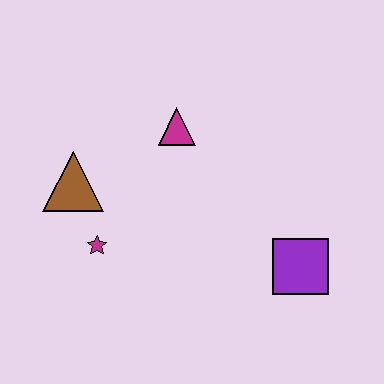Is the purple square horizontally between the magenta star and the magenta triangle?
No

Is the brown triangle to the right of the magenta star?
No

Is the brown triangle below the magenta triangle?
Yes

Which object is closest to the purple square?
The magenta triangle is closest to the purple square.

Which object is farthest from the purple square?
The brown triangle is farthest from the purple square.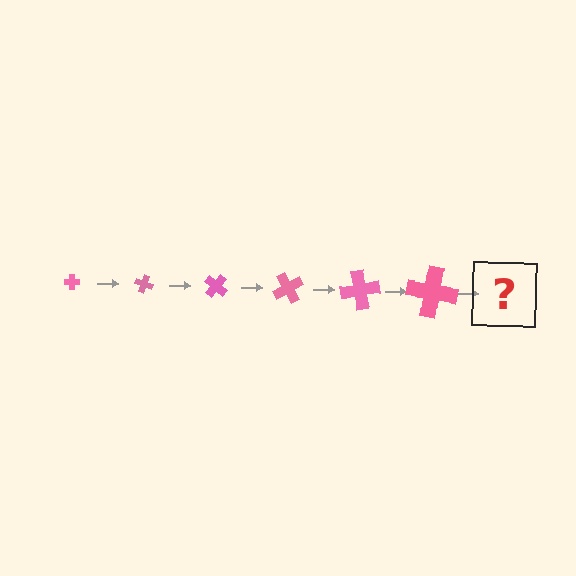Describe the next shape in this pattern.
It should be a cross, larger than the previous one and rotated 120 degrees from the start.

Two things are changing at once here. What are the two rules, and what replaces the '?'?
The two rules are that the cross grows larger each step and it rotates 20 degrees each step. The '?' should be a cross, larger than the previous one and rotated 120 degrees from the start.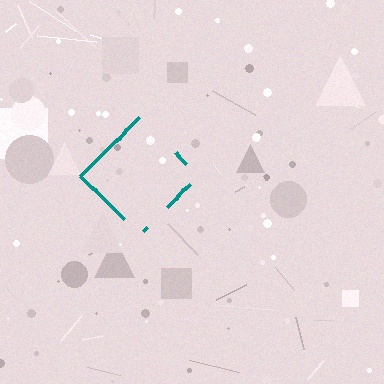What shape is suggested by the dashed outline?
The dashed outline suggests a diamond.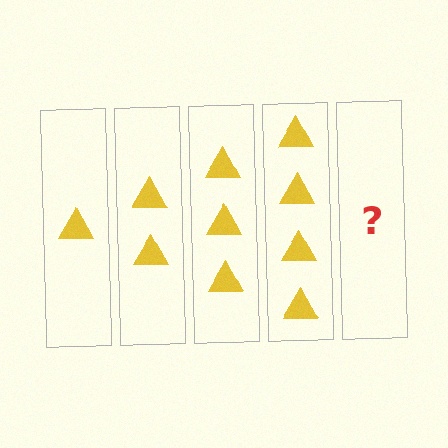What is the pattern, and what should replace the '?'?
The pattern is that each step adds one more triangle. The '?' should be 5 triangles.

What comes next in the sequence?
The next element should be 5 triangles.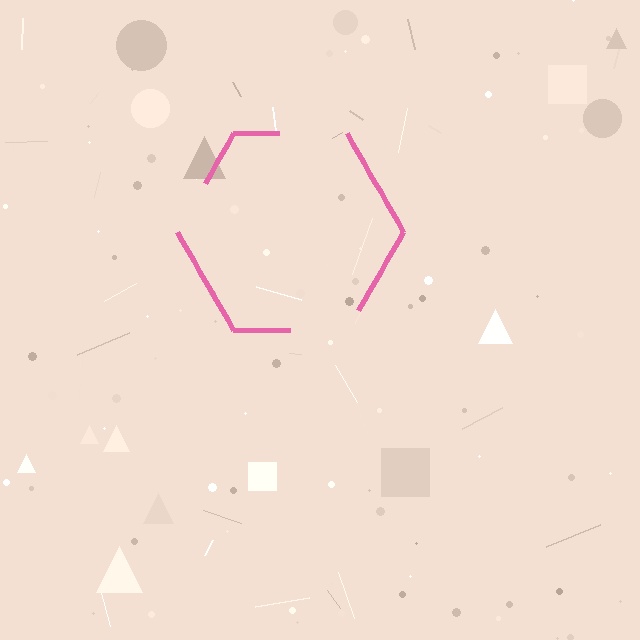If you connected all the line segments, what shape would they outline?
They would outline a hexagon.